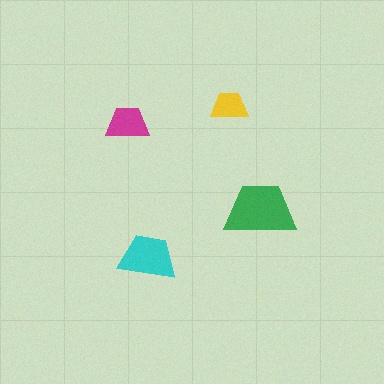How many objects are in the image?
There are 4 objects in the image.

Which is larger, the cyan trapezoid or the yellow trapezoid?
The cyan one.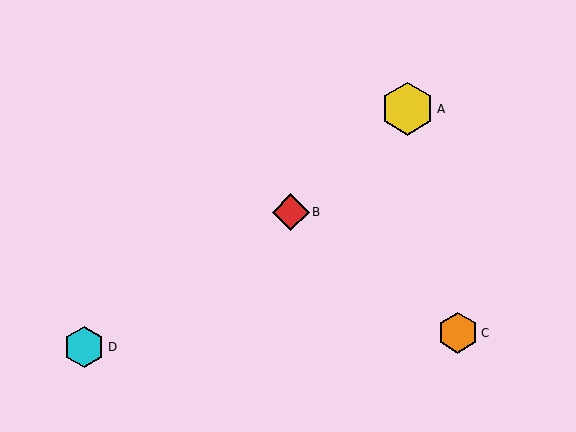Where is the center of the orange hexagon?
The center of the orange hexagon is at (458, 333).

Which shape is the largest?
The yellow hexagon (labeled A) is the largest.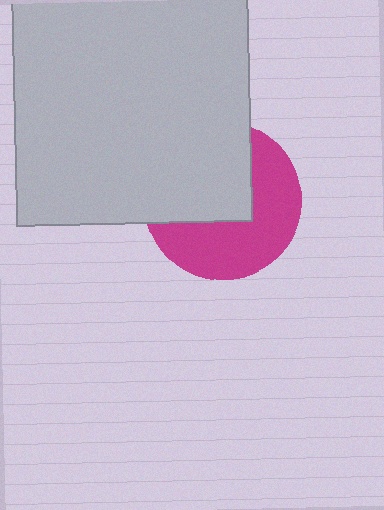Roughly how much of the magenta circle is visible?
About half of it is visible (roughly 51%).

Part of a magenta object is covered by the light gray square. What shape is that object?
It is a circle.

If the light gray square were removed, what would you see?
You would see the complete magenta circle.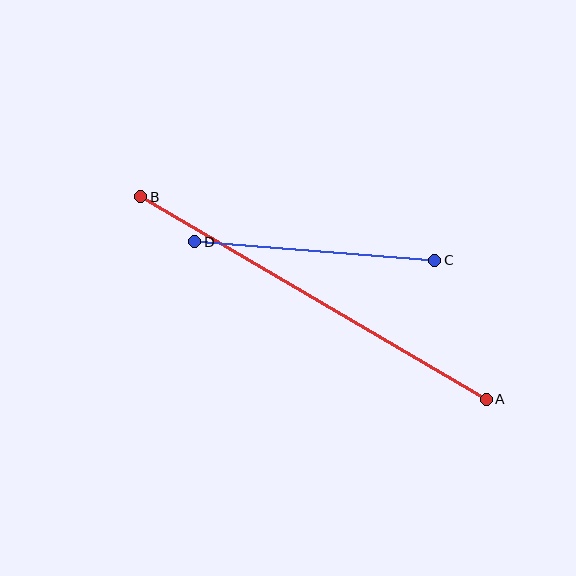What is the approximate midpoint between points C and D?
The midpoint is at approximately (315, 251) pixels.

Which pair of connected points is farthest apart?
Points A and B are farthest apart.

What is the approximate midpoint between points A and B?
The midpoint is at approximately (314, 298) pixels.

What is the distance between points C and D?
The distance is approximately 241 pixels.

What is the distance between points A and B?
The distance is approximately 400 pixels.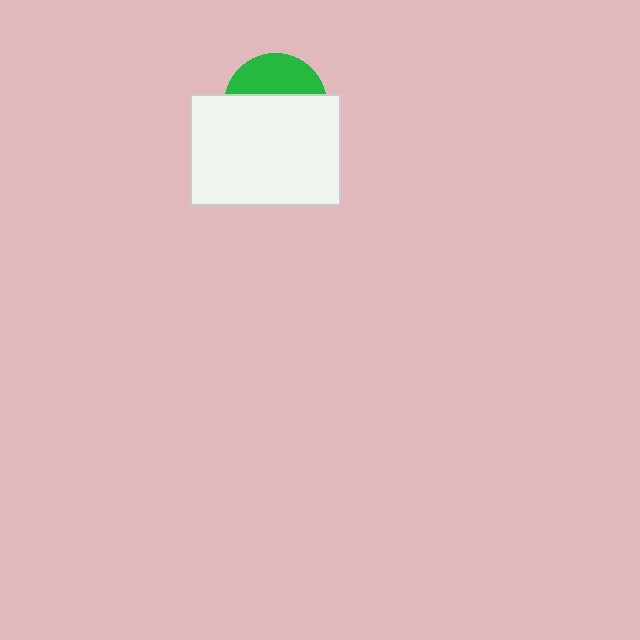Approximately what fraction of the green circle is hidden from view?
Roughly 64% of the green circle is hidden behind the white rectangle.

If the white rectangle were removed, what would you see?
You would see the complete green circle.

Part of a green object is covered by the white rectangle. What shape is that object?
It is a circle.